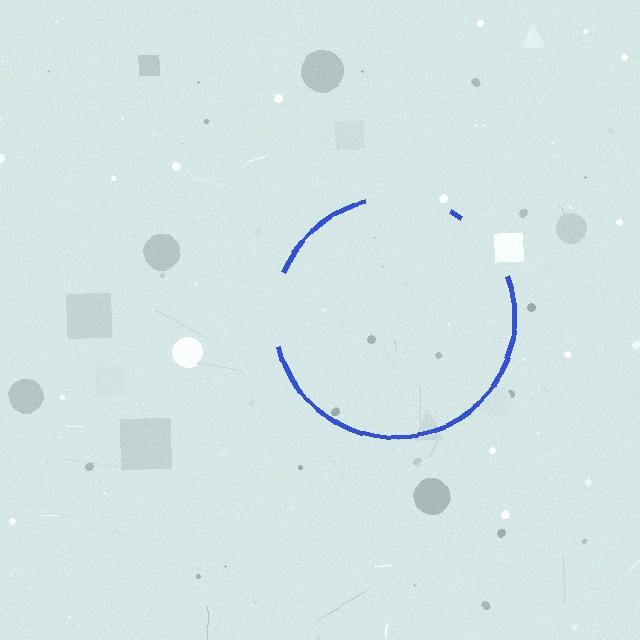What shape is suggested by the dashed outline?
The dashed outline suggests a circle.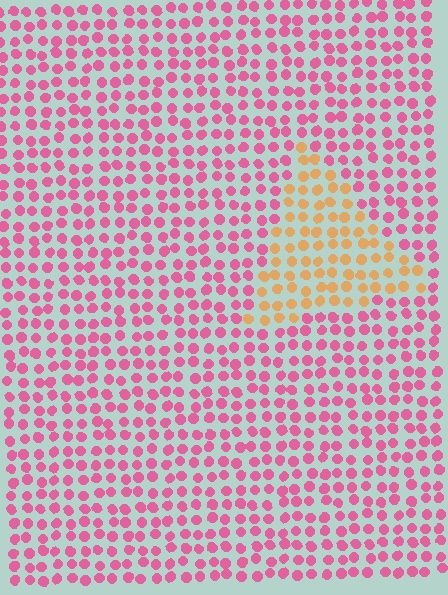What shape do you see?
I see a triangle.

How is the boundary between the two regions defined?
The boundary is defined purely by a slight shift in hue (about 60 degrees). Spacing, size, and orientation are identical on both sides.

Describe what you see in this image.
The image is filled with small pink elements in a uniform arrangement. A triangle-shaped region is visible where the elements are tinted to a slightly different hue, forming a subtle color boundary.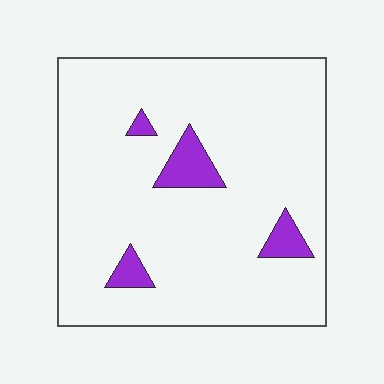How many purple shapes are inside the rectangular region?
4.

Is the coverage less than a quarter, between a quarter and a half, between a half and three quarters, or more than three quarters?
Less than a quarter.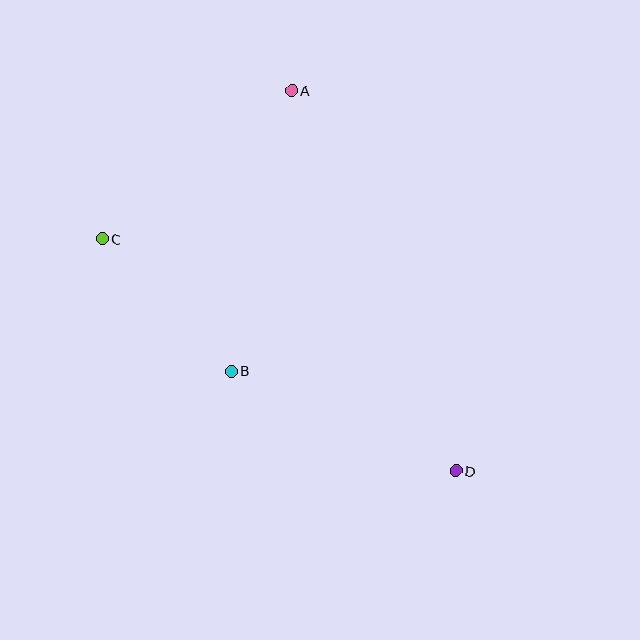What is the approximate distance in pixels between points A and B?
The distance between A and B is approximately 287 pixels.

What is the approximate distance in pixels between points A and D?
The distance between A and D is approximately 414 pixels.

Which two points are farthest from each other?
Points C and D are farthest from each other.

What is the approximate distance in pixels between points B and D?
The distance between B and D is approximately 246 pixels.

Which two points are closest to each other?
Points B and C are closest to each other.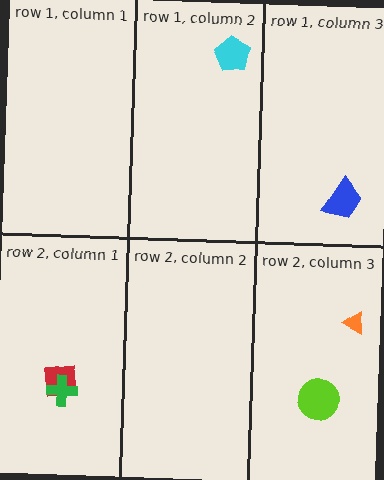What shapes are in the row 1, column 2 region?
The cyan pentagon.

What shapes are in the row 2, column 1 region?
The red square, the green cross.